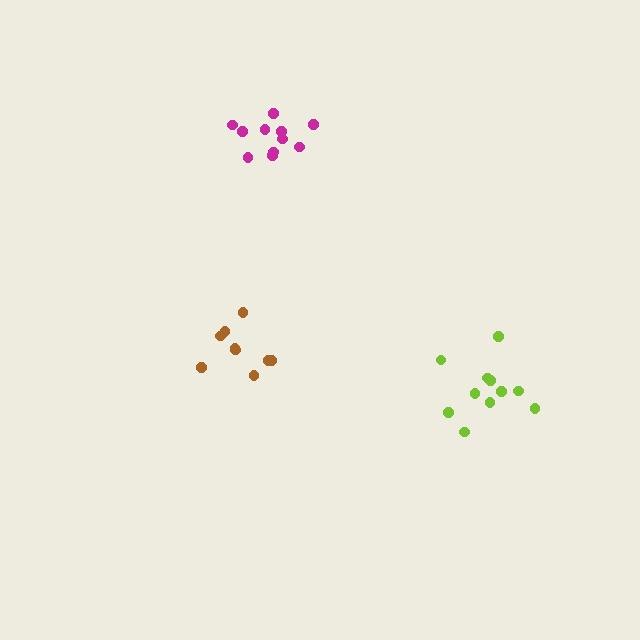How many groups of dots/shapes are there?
There are 3 groups.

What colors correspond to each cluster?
The clusters are colored: magenta, lime, brown.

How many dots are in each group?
Group 1: 11 dots, Group 2: 11 dots, Group 3: 9 dots (31 total).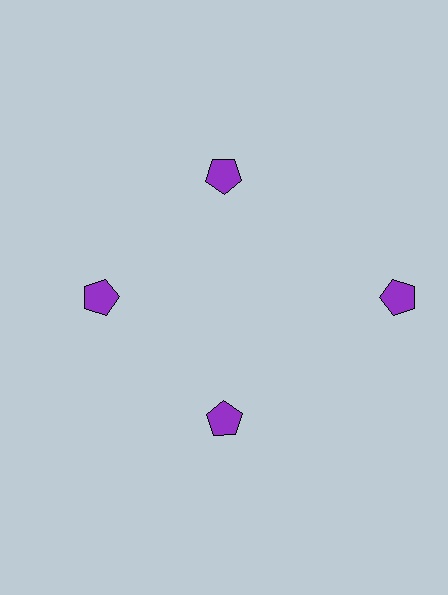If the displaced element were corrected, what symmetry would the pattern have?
It would have 4-fold rotational symmetry — the pattern would map onto itself every 90 degrees.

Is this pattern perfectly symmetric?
No. The 4 purple pentagons are arranged in a ring, but one element near the 3 o'clock position is pushed outward from the center, breaking the 4-fold rotational symmetry.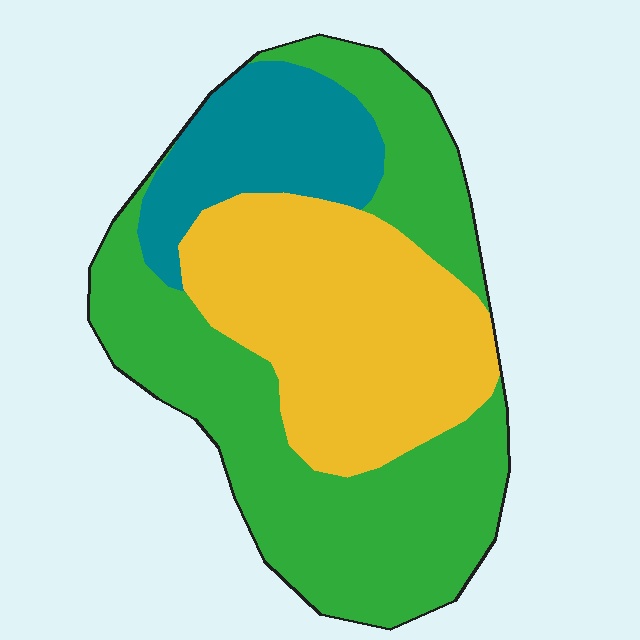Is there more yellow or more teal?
Yellow.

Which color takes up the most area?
Green, at roughly 50%.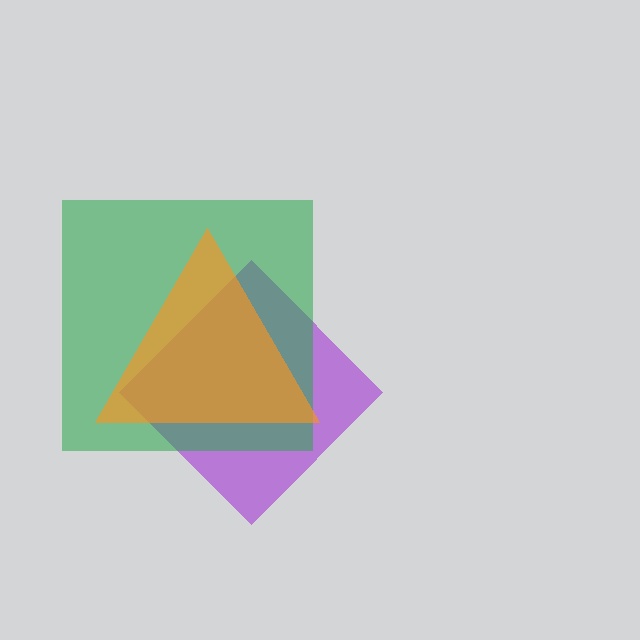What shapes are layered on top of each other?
The layered shapes are: a purple diamond, a green square, an orange triangle.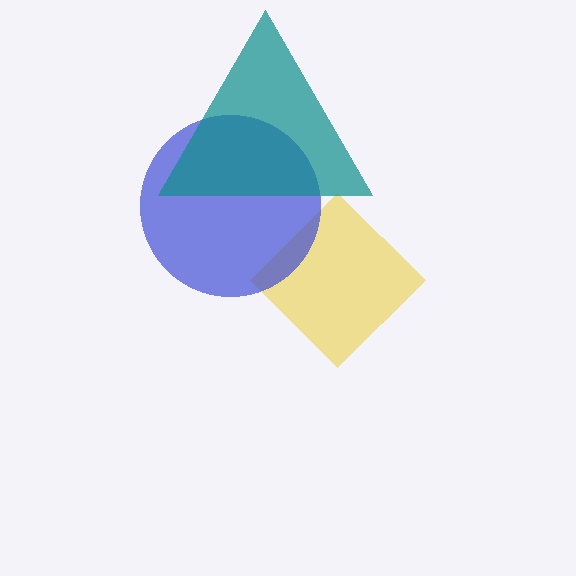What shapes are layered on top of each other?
The layered shapes are: a yellow diamond, a blue circle, a teal triangle.